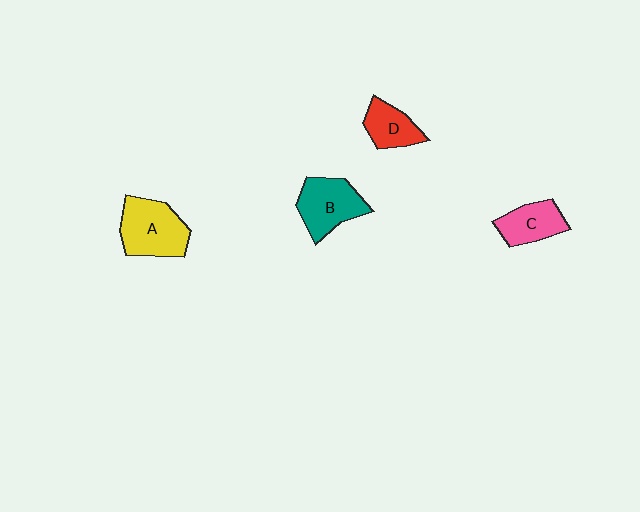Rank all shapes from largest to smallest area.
From largest to smallest: A (yellow), B (teal), C (pink), D (red).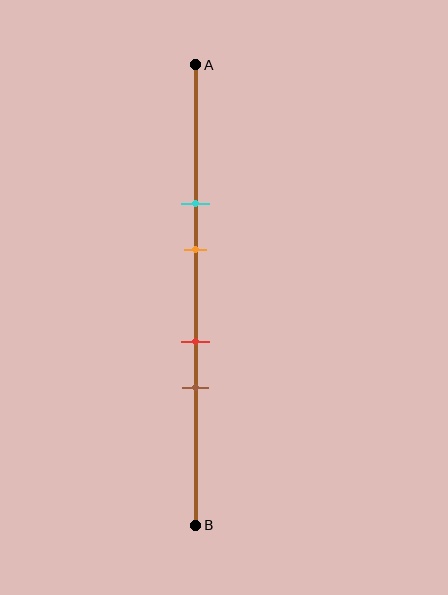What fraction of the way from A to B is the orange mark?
The orange mark is approximately 40% (0.4) of the way from A to B.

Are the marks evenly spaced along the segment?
No, the marks are not evenly spaced.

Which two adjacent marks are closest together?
The red and brown marks are the closest adjacent pair.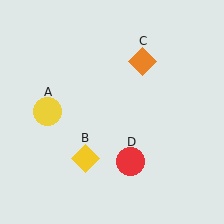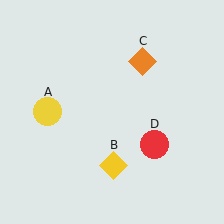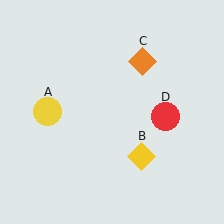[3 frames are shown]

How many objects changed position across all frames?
2 objects changed position: yellow diamond (object B), red circle (object D).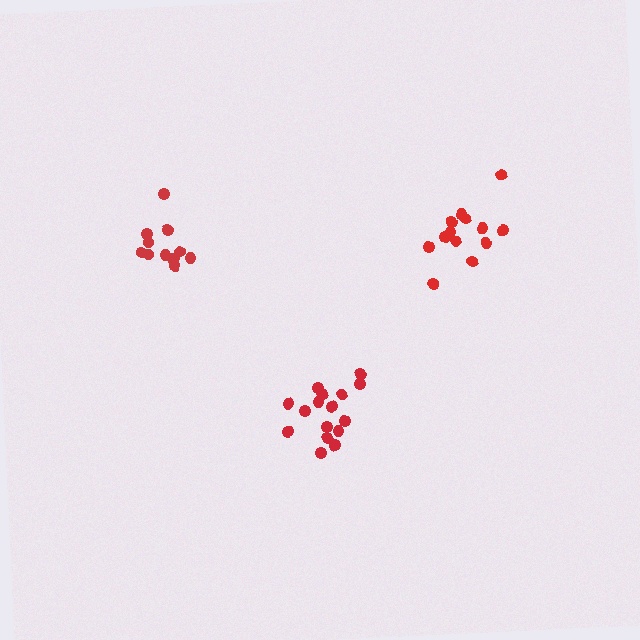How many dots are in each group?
Group 1: 16 dots, Group 2: 13 dots, Group 3: 12 dots (41 total).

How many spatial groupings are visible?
There are 3 spatial groupings.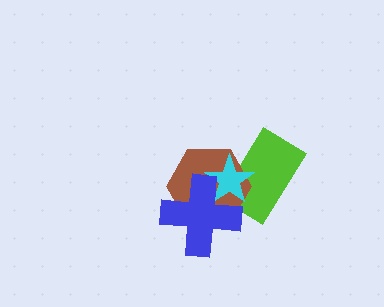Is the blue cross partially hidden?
No, no other shape covers it.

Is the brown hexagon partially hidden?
Yes, it is partially covered by another shape.